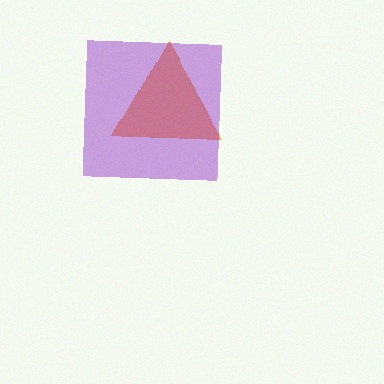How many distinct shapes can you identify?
There are 2 distinct shapes: an orange triangle, a purple square.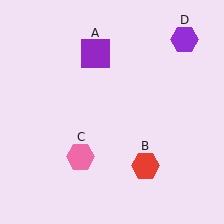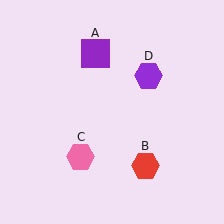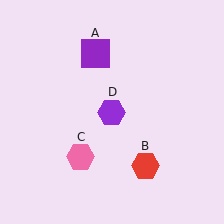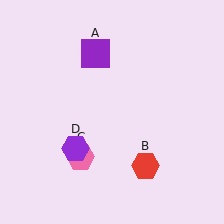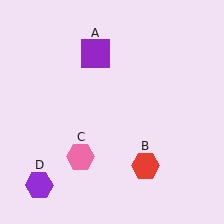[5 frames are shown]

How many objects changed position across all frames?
1 object changed position: purple hexagon (object D).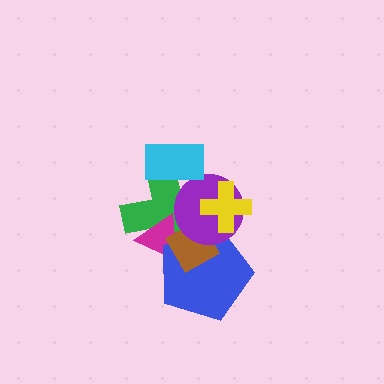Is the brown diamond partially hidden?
Yes, it is partially covered by another shape.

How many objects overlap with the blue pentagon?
4 objects overlap with the blue pentagon.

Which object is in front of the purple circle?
The yellow cross is in front of the purple circle.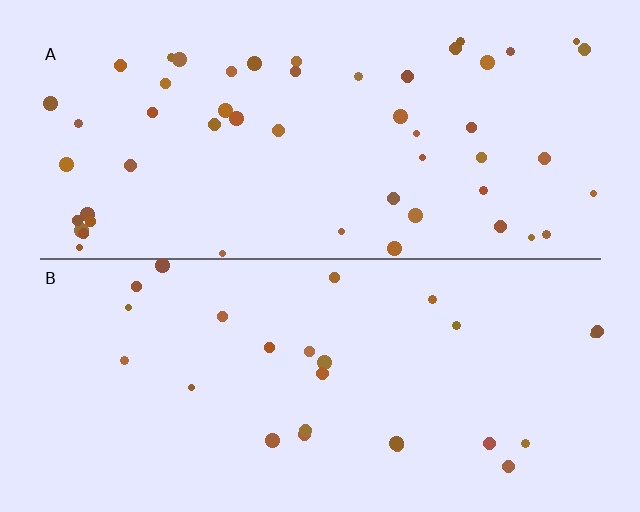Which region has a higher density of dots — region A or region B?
A (the top).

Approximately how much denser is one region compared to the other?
Approximately 2.0× — region A over region B.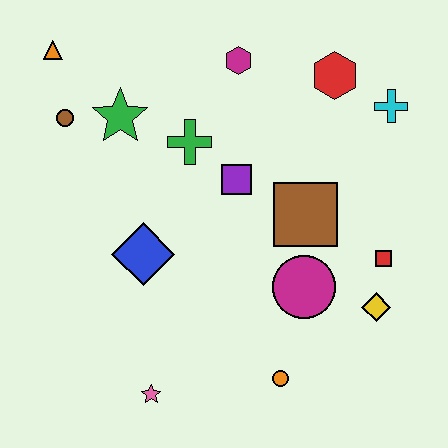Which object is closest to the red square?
The yellow diamond is closest to the red square.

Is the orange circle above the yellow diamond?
No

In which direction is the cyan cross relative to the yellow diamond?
The cyan cross is above the yellow diamond.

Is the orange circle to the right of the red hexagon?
No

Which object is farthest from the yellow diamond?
The orange triangle is farthest from the yellow diamond.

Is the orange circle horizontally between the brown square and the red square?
No